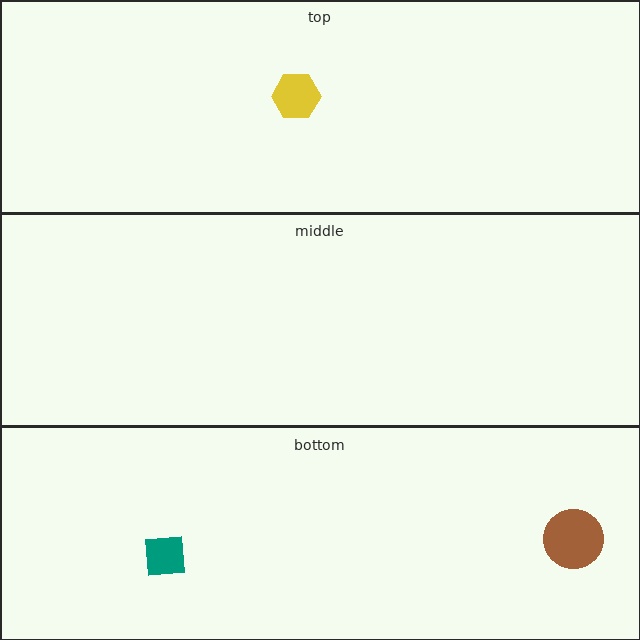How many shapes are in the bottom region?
2.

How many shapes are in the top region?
1.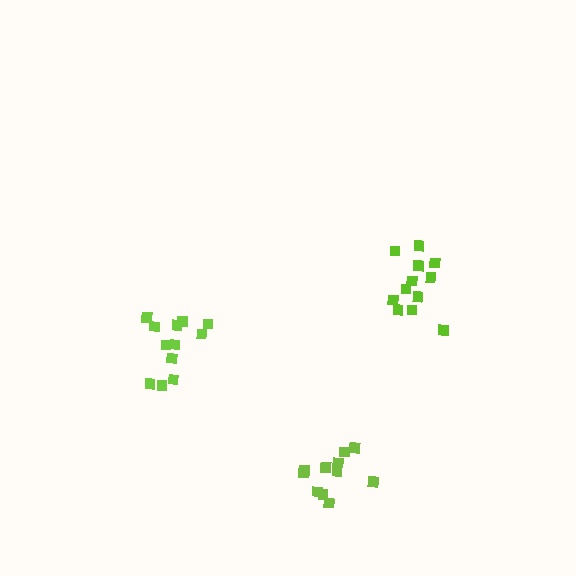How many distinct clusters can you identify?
There are 3 distinct clusters.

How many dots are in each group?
Group 1: 12 dots, Group 2: 12 dots, Group 3: 11 dots (35 total).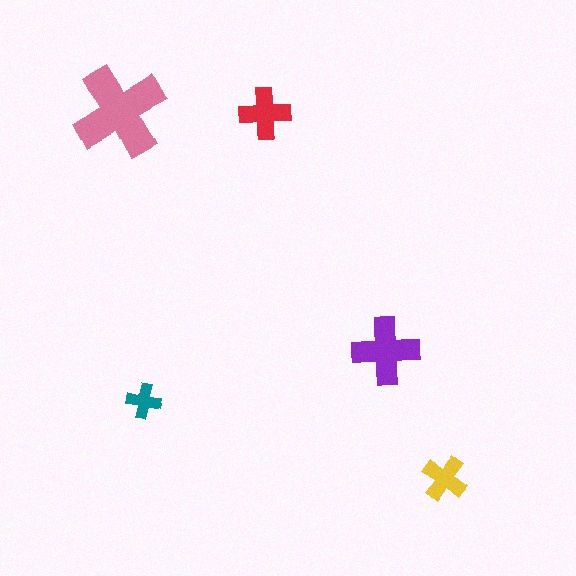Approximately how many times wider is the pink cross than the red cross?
About 2 times wider.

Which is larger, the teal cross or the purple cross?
The purple one.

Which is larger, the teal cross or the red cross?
The red one.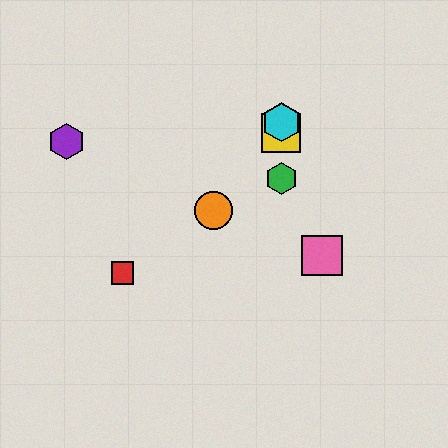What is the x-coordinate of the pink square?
The pink square is at x≈322.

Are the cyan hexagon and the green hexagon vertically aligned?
Yes, both are at x≈281.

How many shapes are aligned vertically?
4 shapes (the blue star, the green hexagon, the yellow square, the cyan hexagon) are aligned vertically.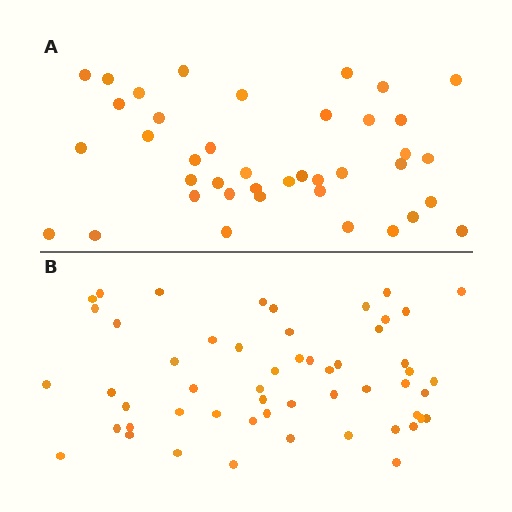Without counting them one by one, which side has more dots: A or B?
Region B (the bottom region) has more dots.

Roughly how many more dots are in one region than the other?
Region B has approximately 15 more dots than region A.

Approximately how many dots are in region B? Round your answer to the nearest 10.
About 50 dots. (The exact count is 54, which rounds to 50.)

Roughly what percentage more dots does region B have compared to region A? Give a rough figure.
About 35% more.